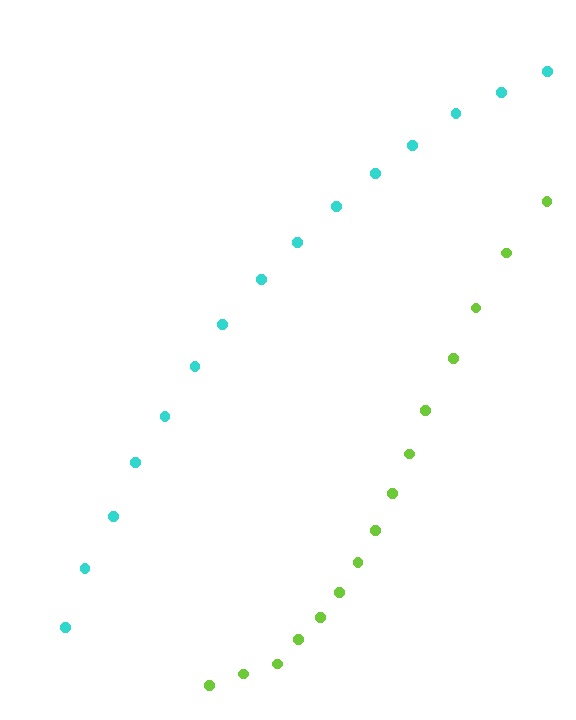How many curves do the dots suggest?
There are 2 distinct paths.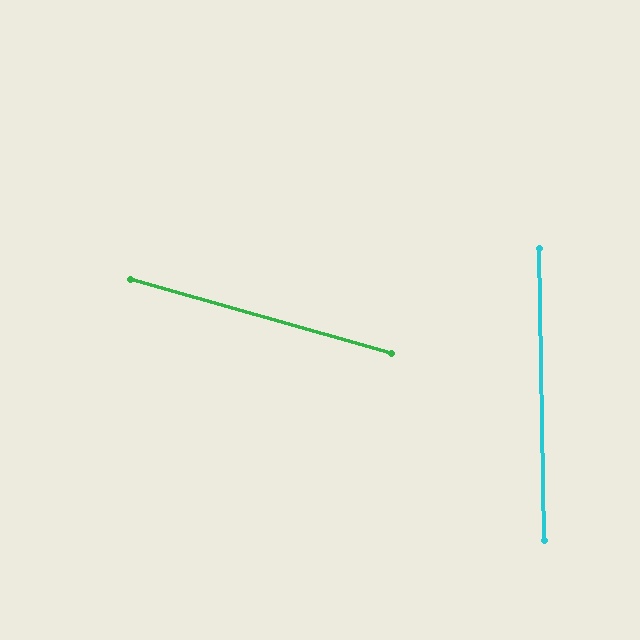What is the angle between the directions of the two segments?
Approximately 73 degrees.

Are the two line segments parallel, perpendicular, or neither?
Neither parallel nor perpendicular — they differ by about 73°.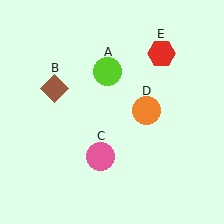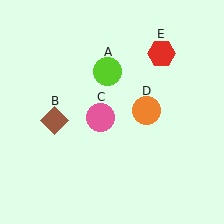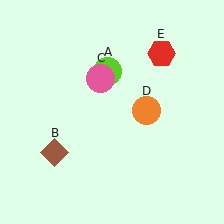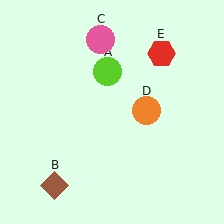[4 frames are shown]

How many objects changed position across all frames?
2 objects changed position: brown diamond (object B), pink circle (object C).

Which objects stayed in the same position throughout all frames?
Lime circle (object A) and orange circle (object D) and red hexagon (object E) remained stationary.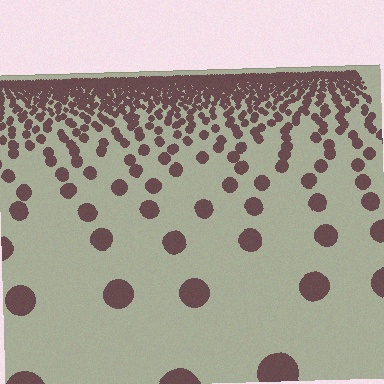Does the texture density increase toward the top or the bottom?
Density increases toward the top.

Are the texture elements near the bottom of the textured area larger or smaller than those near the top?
Larger. Near the bottom, elements are closer to the viewer and appear at a bigger on-screen size.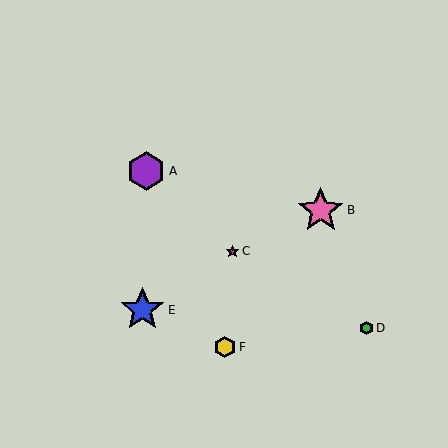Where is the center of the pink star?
The center of the pink star is at (321, 210).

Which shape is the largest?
The pink star (labeled B) is the largest.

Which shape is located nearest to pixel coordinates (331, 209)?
The pink star (labeled B) at (321, 210) is nearest to that location.